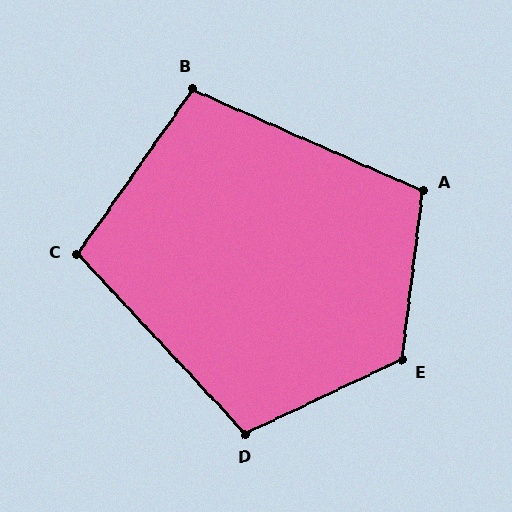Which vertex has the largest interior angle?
E, at approximately 123 degrees.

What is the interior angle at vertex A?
Approximately 107 degrees (obtuse).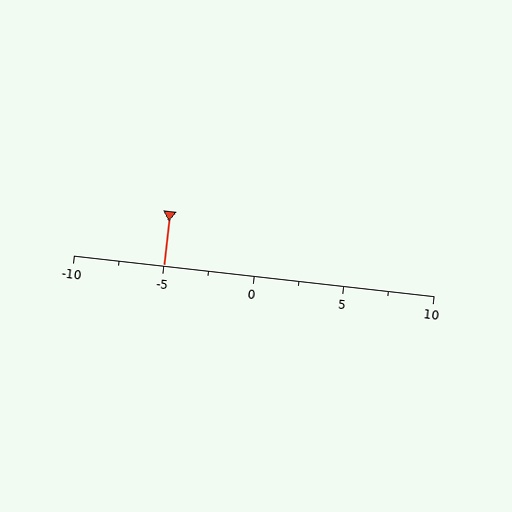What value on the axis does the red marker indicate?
The marker indicates approximately -5.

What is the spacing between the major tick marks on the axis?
The major ticks are spaced 5 apart.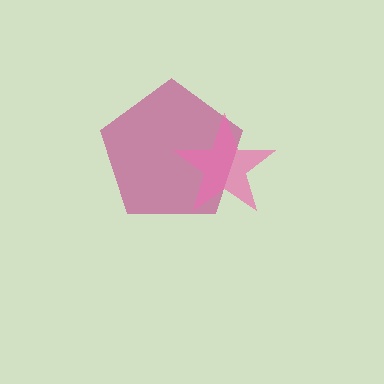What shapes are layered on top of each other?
The layered shapes are: a magenta pentagon, a pink star.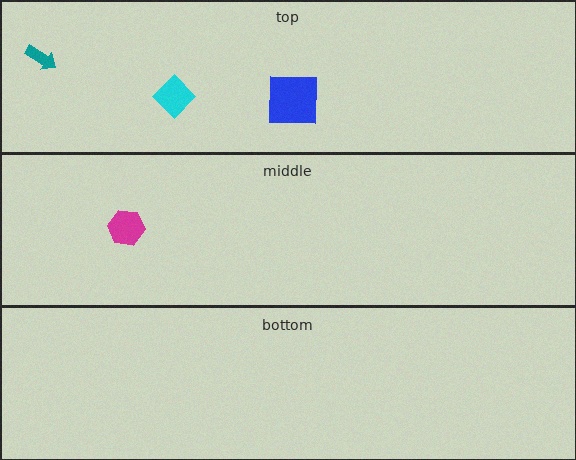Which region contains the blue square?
The top region.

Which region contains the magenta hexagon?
The middle region.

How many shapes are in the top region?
3.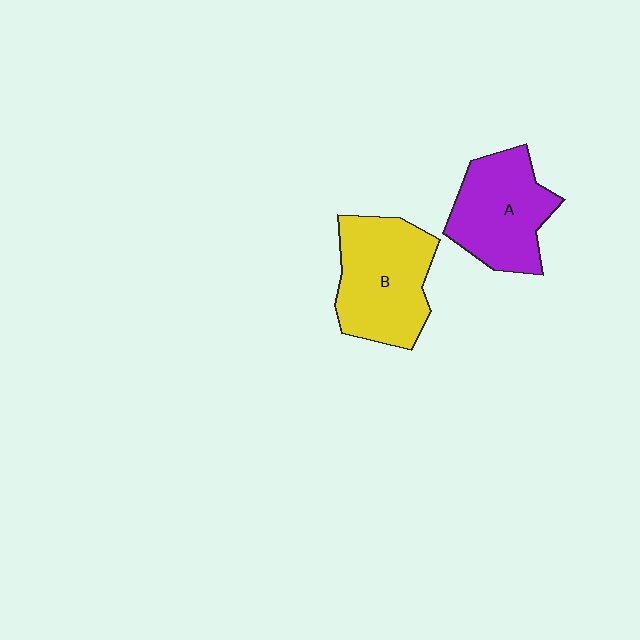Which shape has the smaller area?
Shape A (purple).